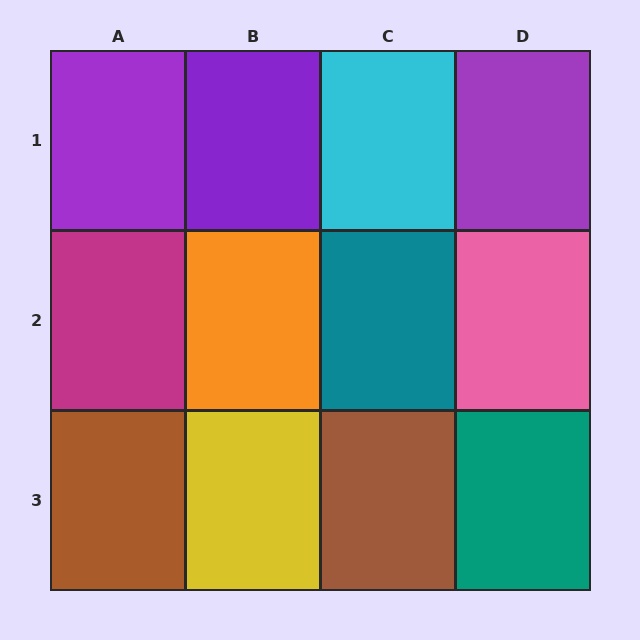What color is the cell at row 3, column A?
Brown.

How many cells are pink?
1 cell is pink.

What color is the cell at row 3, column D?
Teal.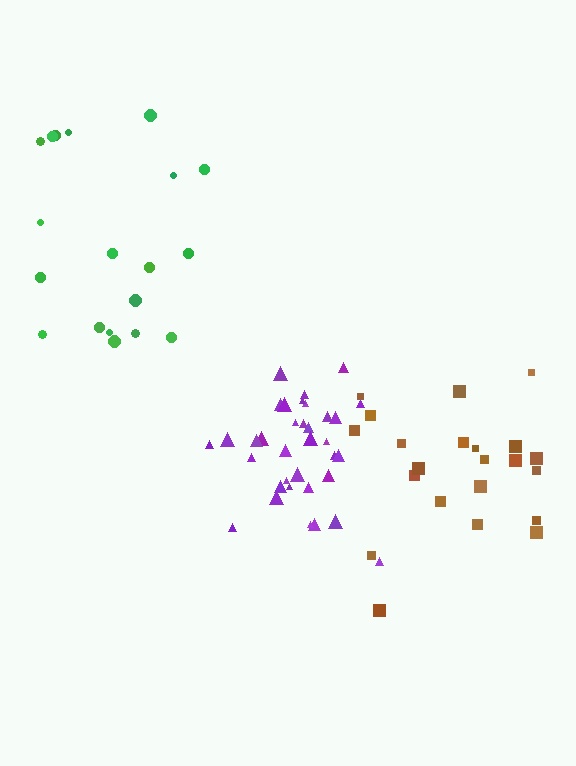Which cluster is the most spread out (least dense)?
Green.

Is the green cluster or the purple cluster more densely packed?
Purple.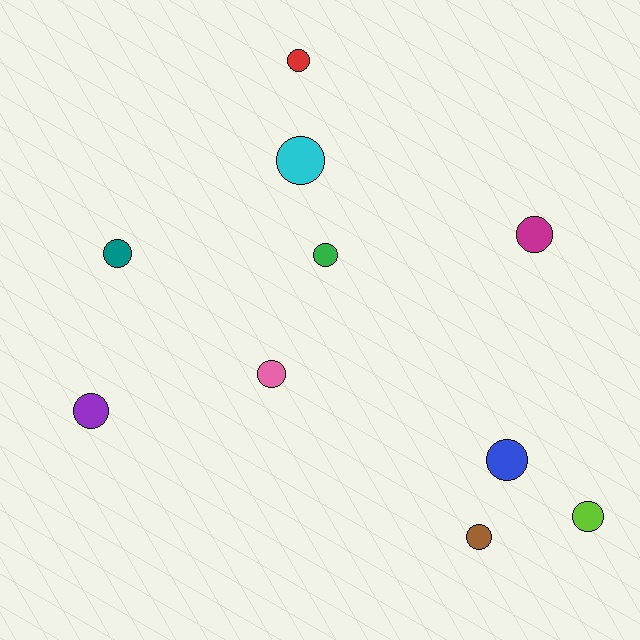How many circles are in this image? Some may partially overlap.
There are 10 circles.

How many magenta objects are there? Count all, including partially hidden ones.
There is 1 magenta object.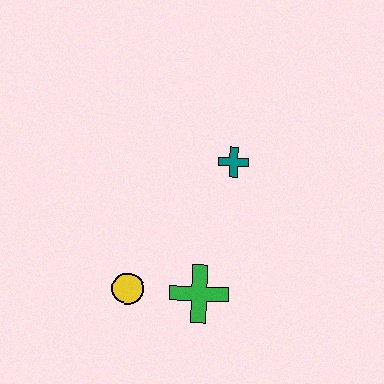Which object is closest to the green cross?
The yellow circle is closest to the green cross.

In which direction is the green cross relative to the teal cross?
The green cross is below the teal cross.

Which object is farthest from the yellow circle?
The teal cross is farthest from the yellow circle.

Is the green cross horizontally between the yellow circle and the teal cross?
Yes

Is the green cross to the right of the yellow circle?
Yes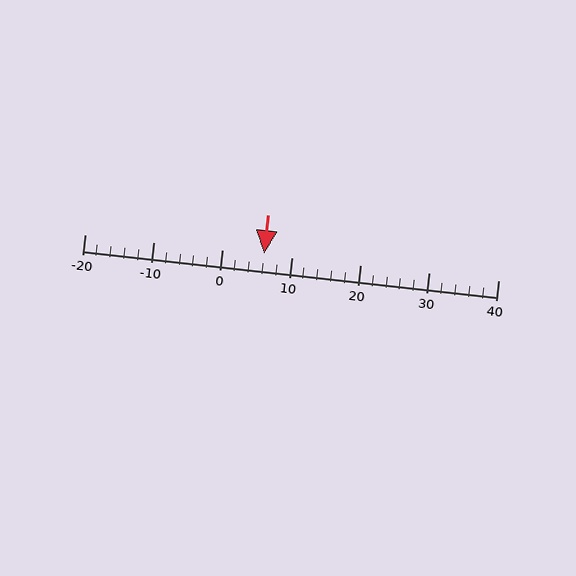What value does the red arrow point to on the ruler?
The red arrow points to approximately 6.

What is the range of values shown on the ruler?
The ruler shows values from -20 to 40.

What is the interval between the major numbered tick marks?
The major tick marks are spaced 10 units apart.